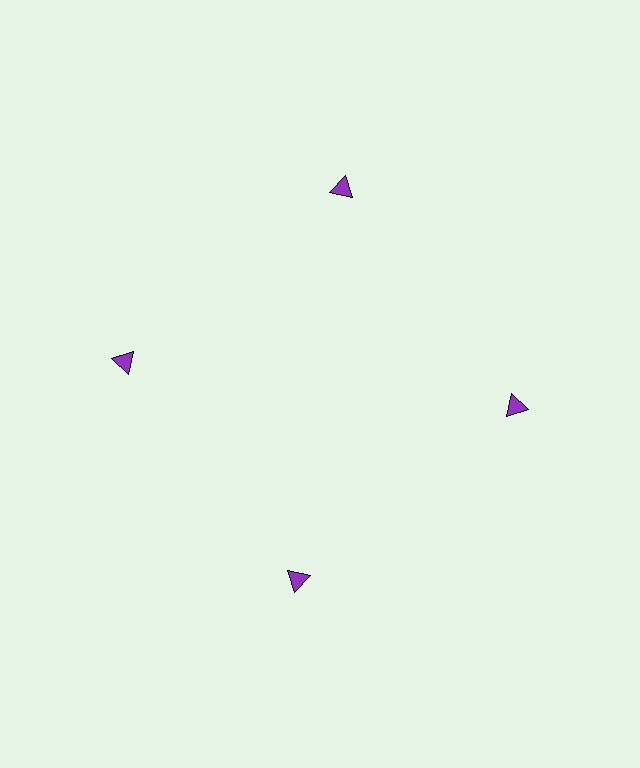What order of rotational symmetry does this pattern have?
This pattern has 4-fold rotational symmetry.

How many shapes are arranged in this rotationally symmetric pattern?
There are 4 shapes, arranged in 4 groups of 1.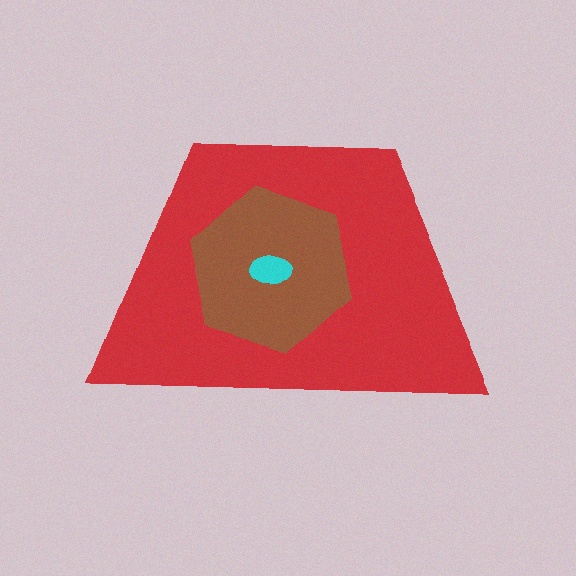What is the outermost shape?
The red trapezoid.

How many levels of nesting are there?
3.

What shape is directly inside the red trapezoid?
The brown hexagon.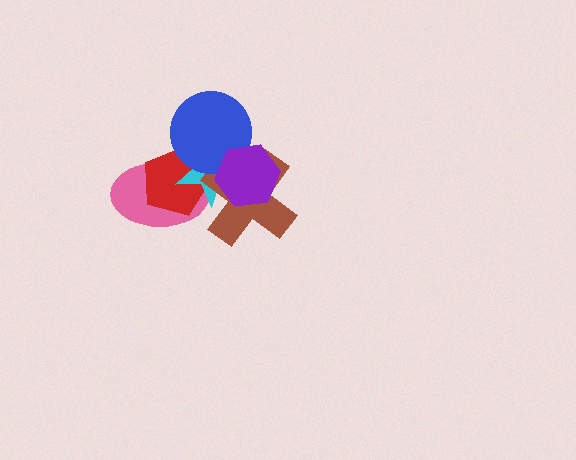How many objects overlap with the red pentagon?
4 objects overlap with the red pentagon.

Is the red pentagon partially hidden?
Yes, it is partially covered by another shape.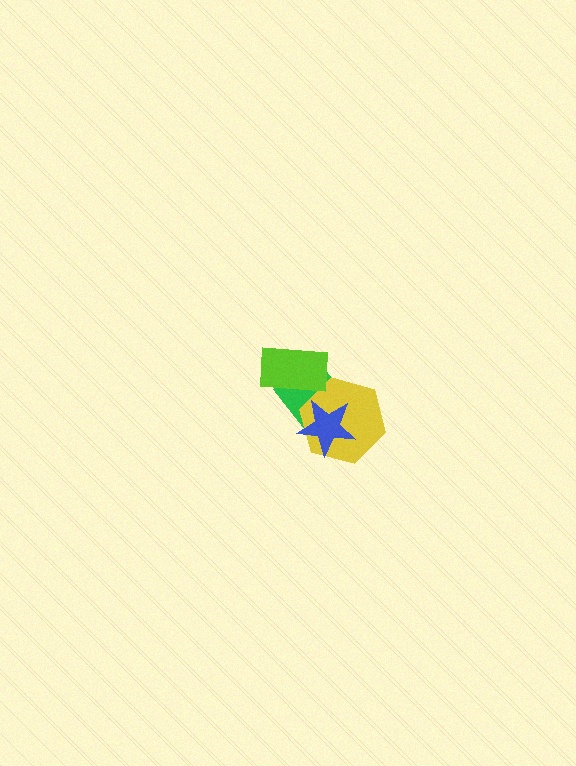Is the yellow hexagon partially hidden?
Yes, it is partially covered by another shape.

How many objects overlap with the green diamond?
3 objects overlap with the green diamond.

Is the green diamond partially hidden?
Yes, it is partially covered by another shape.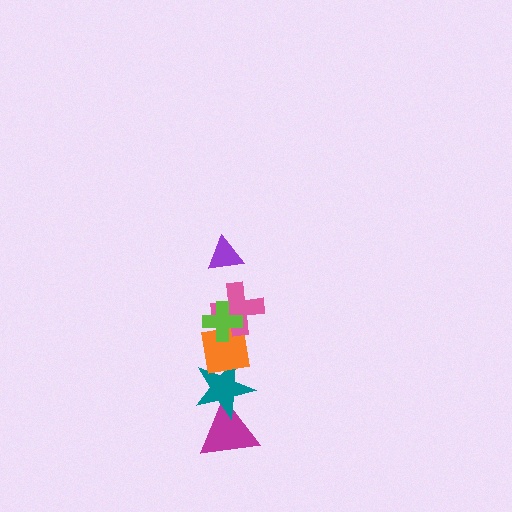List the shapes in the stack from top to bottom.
From top to bottom: the purple triangle, the lime cross, the pink cross, the orange square, the teal star, the magenta triangle.